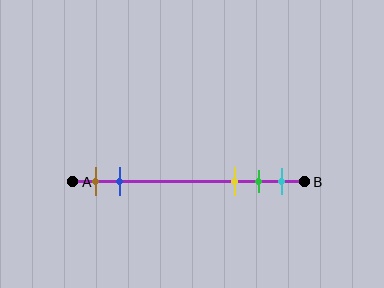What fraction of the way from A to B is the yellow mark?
The yellow mark is approximately 70% (0.7) of the way from A to B.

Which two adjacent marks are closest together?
The green and cyan marks are the closest adjacent pair.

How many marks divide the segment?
There are 5 marks dividing the segment.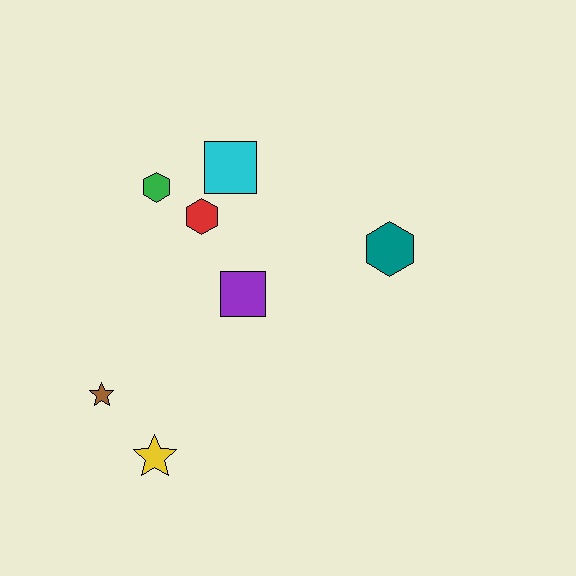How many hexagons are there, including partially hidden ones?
There are 3 hexagons.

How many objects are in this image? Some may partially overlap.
There are 7 objects.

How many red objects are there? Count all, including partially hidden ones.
There is 1 red object.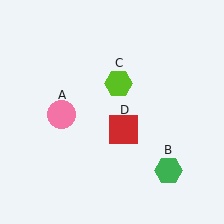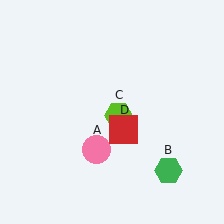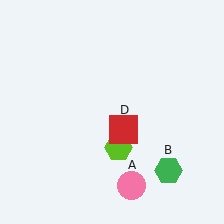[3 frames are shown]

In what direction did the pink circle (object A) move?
The pink circle (object A) moved down and to the right.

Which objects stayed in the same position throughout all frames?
Green hexagon (object B) and red square (object D) remained stationary.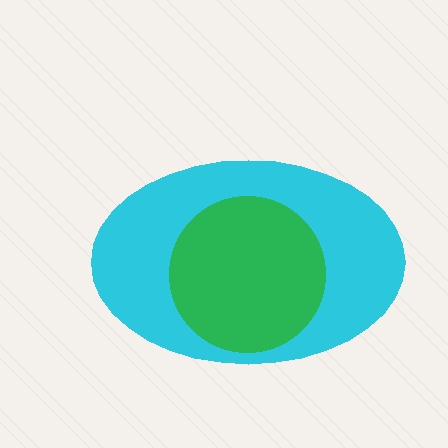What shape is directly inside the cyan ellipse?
The green circle.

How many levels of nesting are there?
2.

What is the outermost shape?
The cyan ellipse.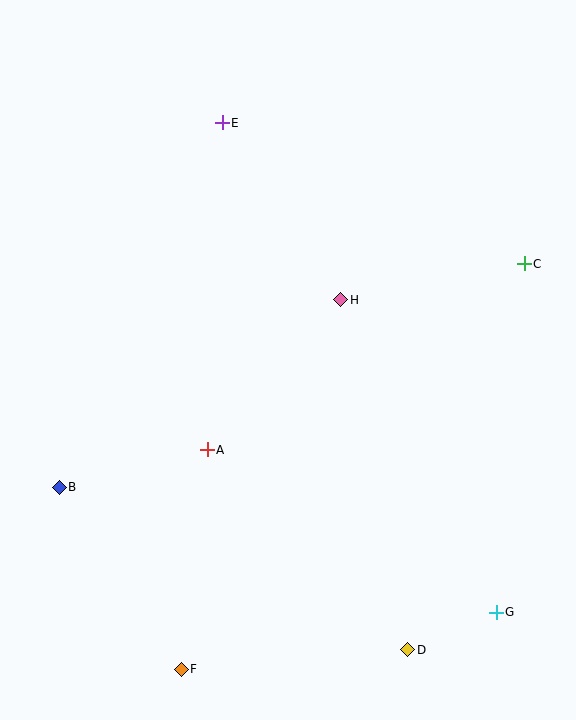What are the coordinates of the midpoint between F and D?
The midpoint between F and D is at (295, 660).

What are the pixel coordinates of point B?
Point B is at (59, 487).